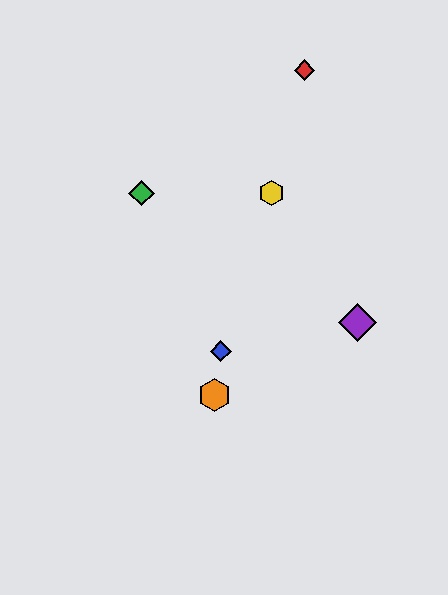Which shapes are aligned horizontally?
The green diamond, the yellow hexagon are aligned horizontally.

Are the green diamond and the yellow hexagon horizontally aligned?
Yes, both are at y≈193.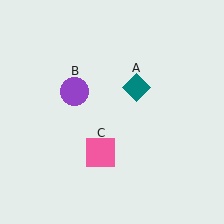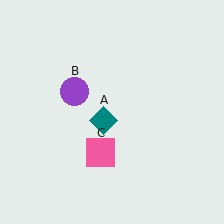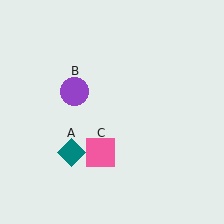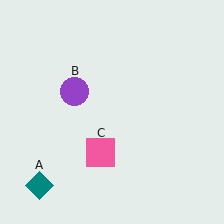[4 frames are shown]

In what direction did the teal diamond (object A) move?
The teal diamond (object A) moved down and to the left.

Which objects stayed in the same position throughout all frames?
Purple circle (object B) and pink square (object C) remained stationary.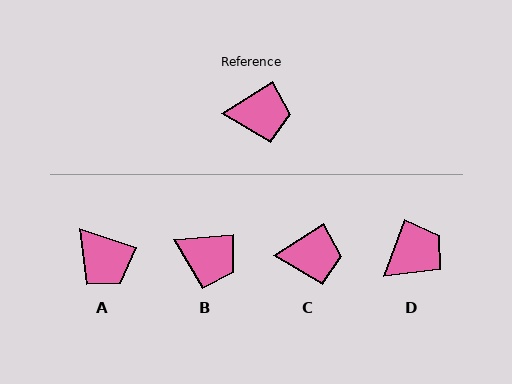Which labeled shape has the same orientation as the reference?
C.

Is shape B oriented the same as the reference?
No, it is off by about 28 degrees.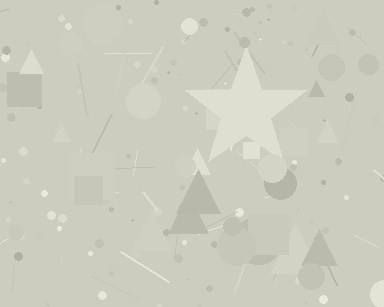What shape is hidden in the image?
A star is hidden in the image.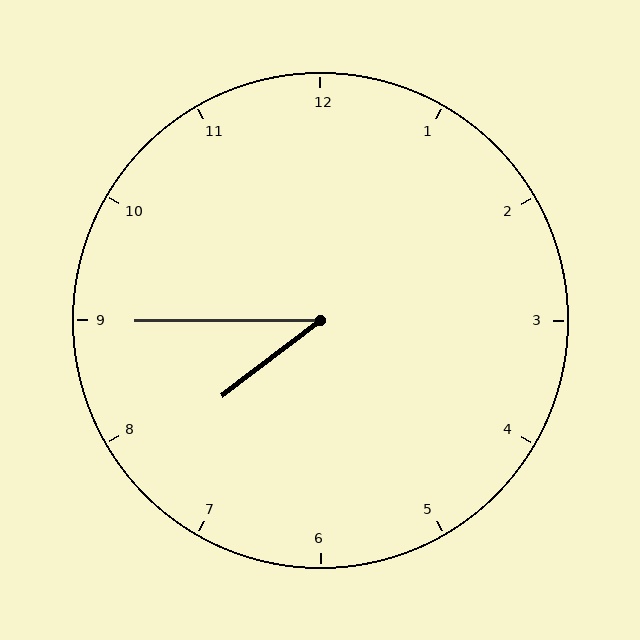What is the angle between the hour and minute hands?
Approximately 38 degrees.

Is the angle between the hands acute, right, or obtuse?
It is acute.